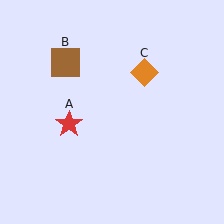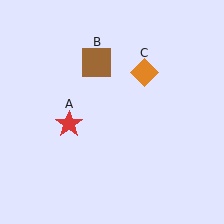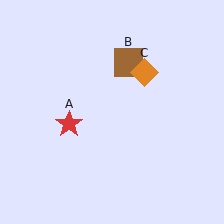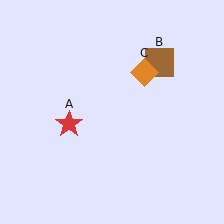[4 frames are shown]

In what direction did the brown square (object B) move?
The brown square (object B) moved right.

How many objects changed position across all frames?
1 object changed position: brown square (object B).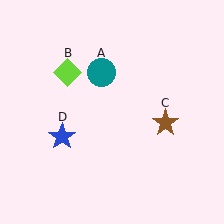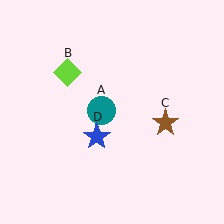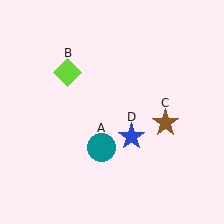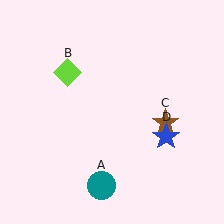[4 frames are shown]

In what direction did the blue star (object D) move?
The blue star (object D) moved right.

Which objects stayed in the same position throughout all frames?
Lime diamond (object B) and brown star (object C) remained stationary.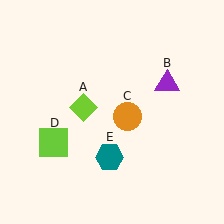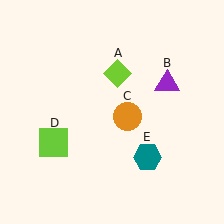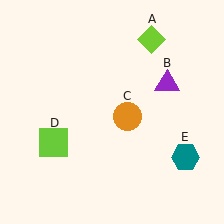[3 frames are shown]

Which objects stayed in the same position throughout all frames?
Purple triangle (object B) and orange circle (object C) and lime square (object D) remained stationary.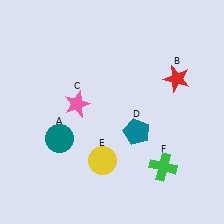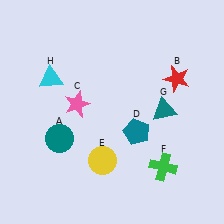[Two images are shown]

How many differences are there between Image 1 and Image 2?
There are 2 differences between the two images.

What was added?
A teal triangle (G), a cyan triangle (H) were added in Image 2.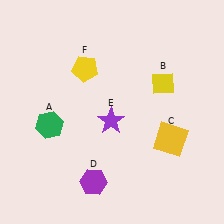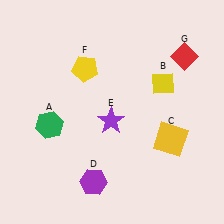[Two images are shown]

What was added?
A red diamond (G) was added in Image 2.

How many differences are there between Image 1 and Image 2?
There is 1 difference between the two images.